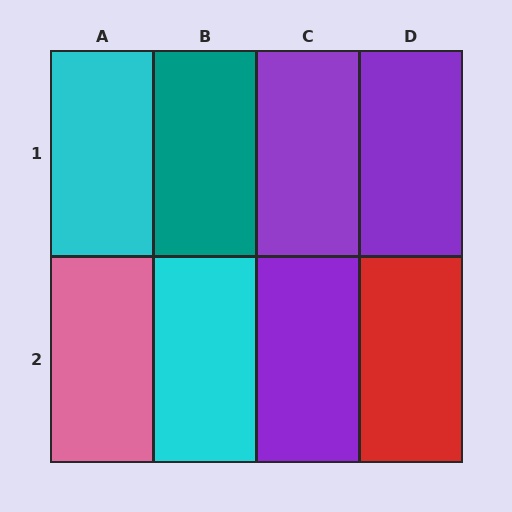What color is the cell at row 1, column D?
Purple.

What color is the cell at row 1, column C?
Purple.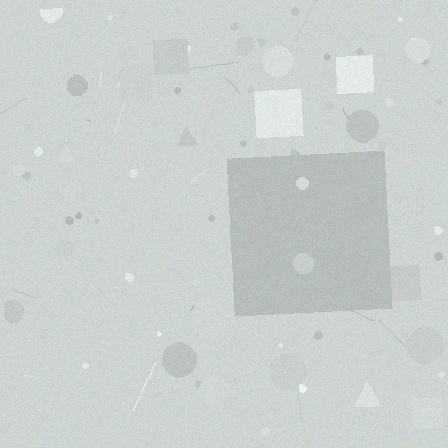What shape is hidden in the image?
A square is hidden in the image.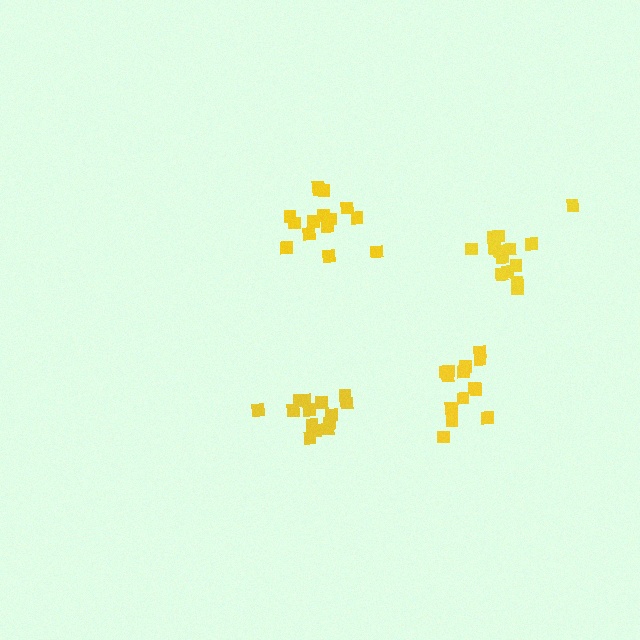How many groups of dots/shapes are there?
There are 4 groups.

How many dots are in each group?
Group 1: 14 dots, Group 2: 15 dots, Group 3: 15 dots, Group 4: 14 dots (58 total).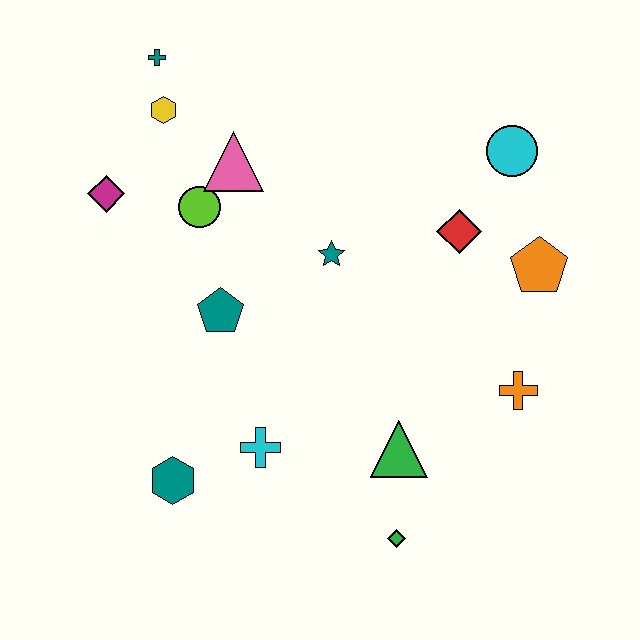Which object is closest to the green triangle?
The green diamond is closest to the green triangle.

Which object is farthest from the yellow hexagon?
The green diamond is farthest from the yellow hexagon.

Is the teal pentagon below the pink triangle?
Yes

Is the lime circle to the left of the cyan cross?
Yes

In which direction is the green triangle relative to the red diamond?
The green triangle is below the red diamond.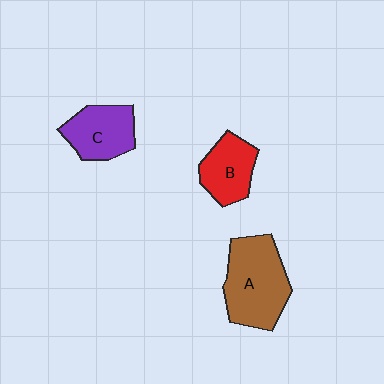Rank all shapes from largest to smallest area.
From largest to smallest: A (brown), C (purple), B (red).